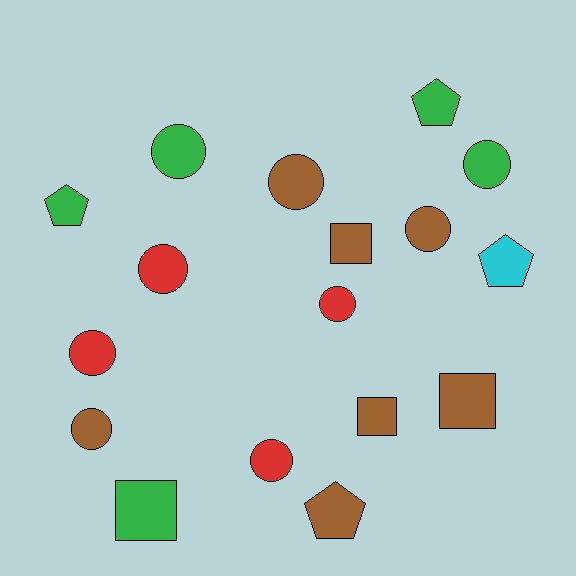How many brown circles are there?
There are 3 brown circles.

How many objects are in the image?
There are 17 objects.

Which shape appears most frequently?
Circle, with 9 objects.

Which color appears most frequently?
Brown, with 7 objects.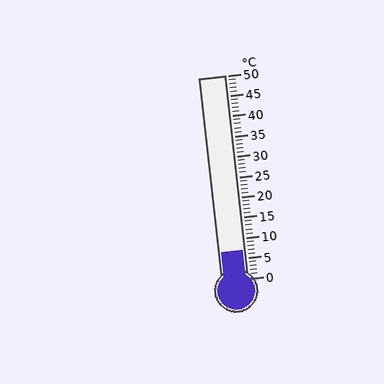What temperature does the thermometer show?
The thermometer shows approximately 7°C.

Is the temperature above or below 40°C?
The temperature is below 40°C.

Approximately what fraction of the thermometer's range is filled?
The thermometer is filled to approximately 15% of its range.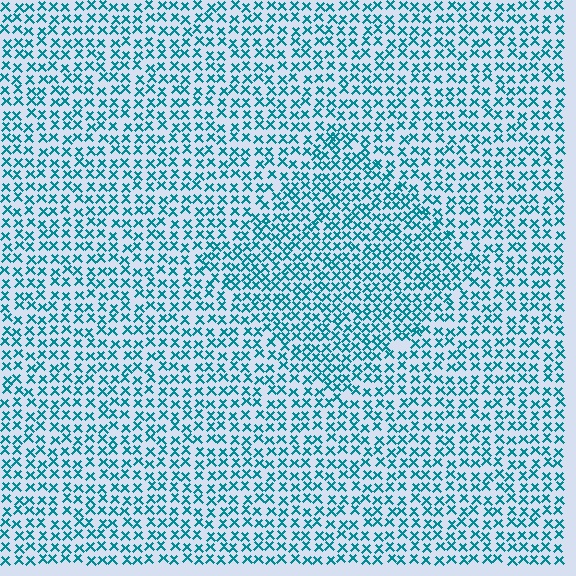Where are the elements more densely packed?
The elements are more densely packed inside the diamond boundary.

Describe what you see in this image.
The image contains small teal elements arranged at two different densities. A diamond-shaped region is visible where the elements are more densely packed than the surrounding area.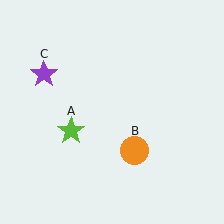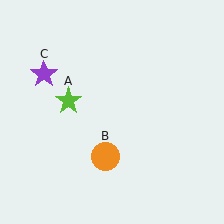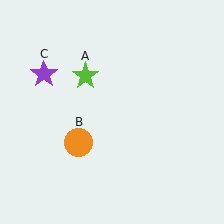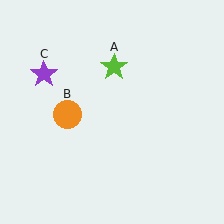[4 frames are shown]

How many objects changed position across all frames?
2 objects changed position: lime star (object A), orange circle (object B).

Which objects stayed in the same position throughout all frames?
Purple star (object C) remained stationary.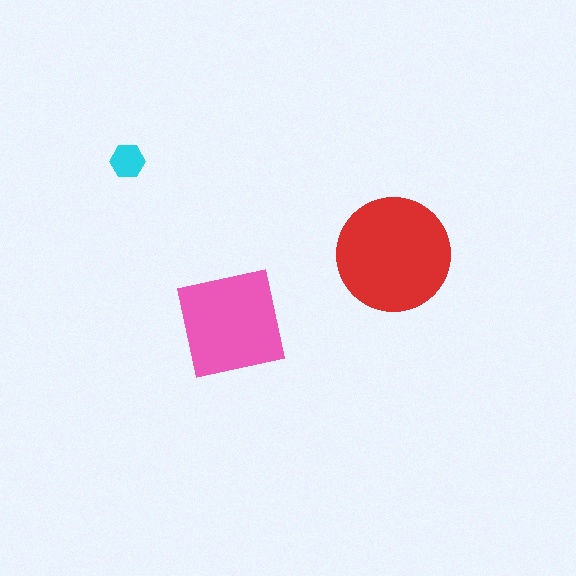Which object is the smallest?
The cyan hexagon.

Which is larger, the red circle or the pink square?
The red circle.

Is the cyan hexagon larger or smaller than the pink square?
Smaller.